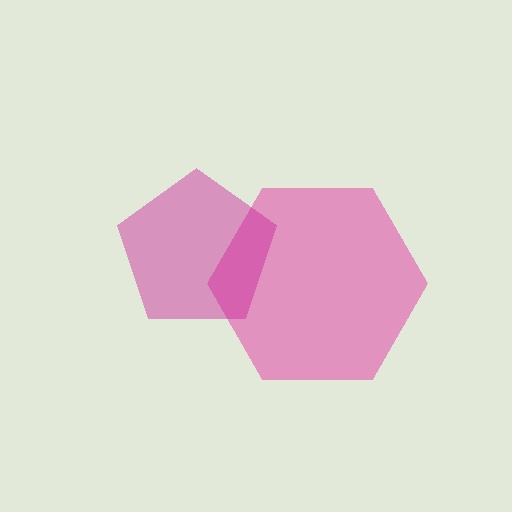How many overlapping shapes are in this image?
There are 2 overlapping shapes in the image.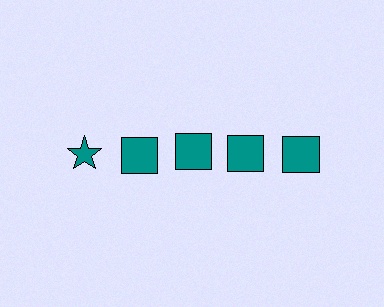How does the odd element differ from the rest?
It has a different shape: star instead of square.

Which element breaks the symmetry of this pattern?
The teal star in the top row, leftmost column breaks the symmetry. All other shapes are teal squares.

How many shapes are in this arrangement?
There are 5 shapes arranged in a grid pattern.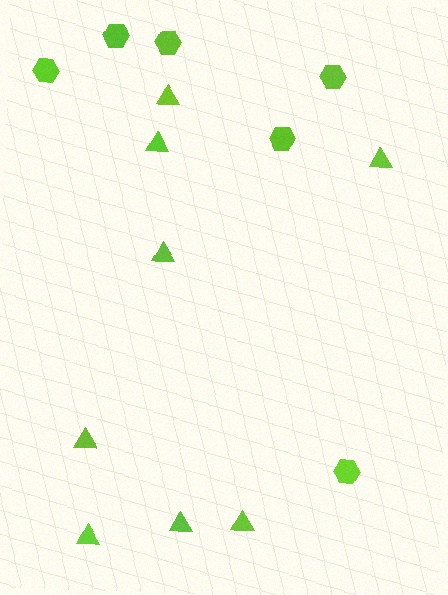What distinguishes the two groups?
There are 2 groups: one group of triangles (8) and one group of hexagons (6).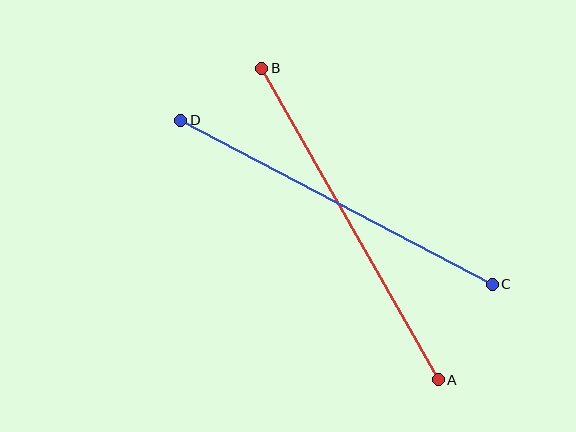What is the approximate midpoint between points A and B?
The midpoint is at approximately (350, 224) pixels.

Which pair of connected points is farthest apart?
Points A and B are farthest apart.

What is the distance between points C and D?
The distance is approximately 352 pixels.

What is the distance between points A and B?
The distance is approximately 358 pixels.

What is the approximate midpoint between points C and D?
The midpoint is at approximately (337, 202) pixels.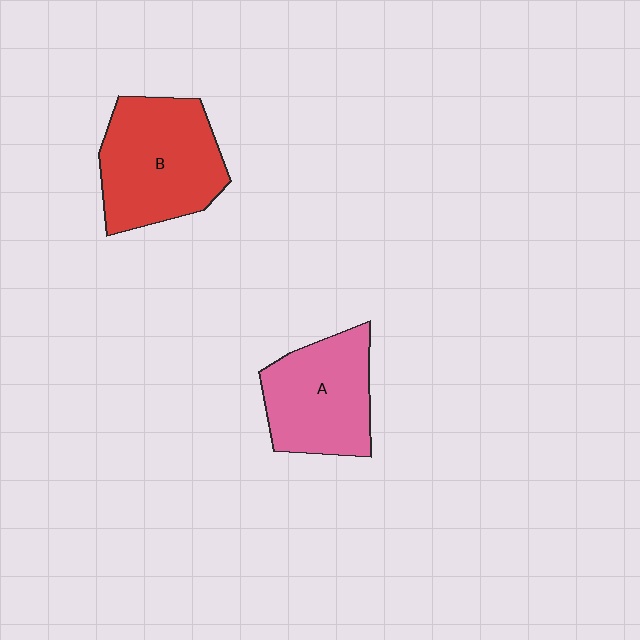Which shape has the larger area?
Shape B (red).